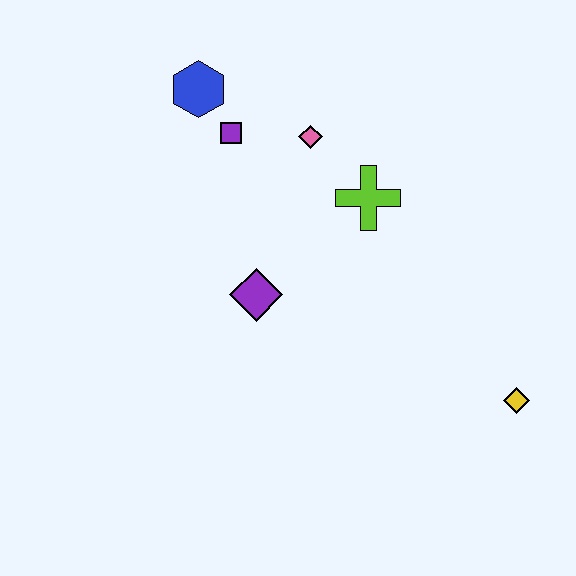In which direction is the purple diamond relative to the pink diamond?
The purple diamond is below the pink diamond.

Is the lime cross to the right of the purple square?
Yes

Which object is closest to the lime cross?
The pink diamond is closest to the lime cross.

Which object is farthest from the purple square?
The yellow diamond is farthest from the purple square.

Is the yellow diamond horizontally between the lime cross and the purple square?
No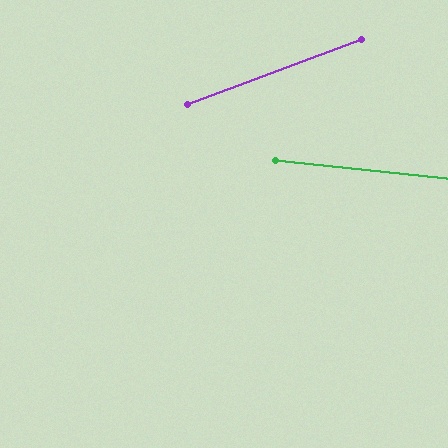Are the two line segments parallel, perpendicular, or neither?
Neither parallel nor perpendicular — they differ by about 26°.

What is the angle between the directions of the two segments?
Approximately 26 degrees.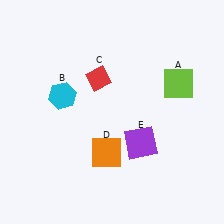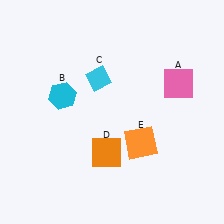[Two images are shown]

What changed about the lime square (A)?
In Image 1, A is lime. In Image 2, it changed to pink.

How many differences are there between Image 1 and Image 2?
There are 3 differences between the two images.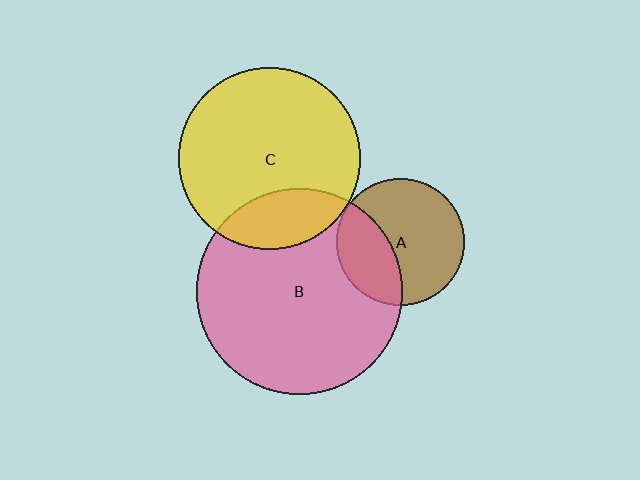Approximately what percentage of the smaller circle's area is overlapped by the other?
Approximately 35%.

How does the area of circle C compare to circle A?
Approximately 2.0 times.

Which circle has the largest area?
Circle B (pink).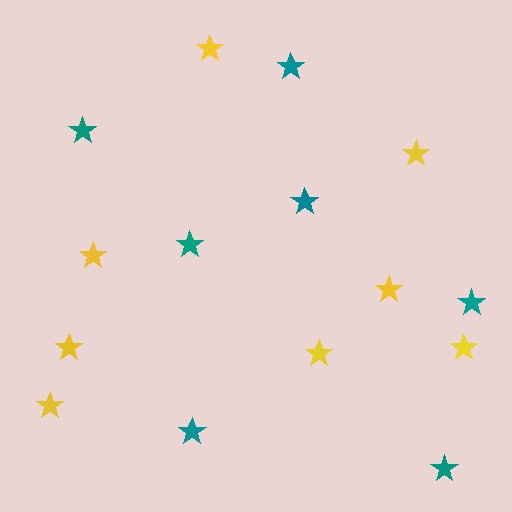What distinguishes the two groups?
There are 2 groups: one group of teal stars (7) and one group of yellow stars (8).